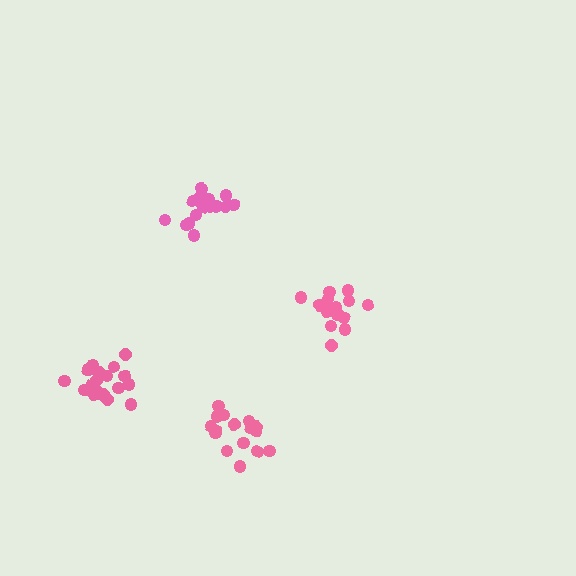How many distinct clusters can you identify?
There are 4 distinct clusters.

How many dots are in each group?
Group 1: 15 dots, Group 2: 20 dots, Group 3: 18 dots, Group 4: 16 dots (69 total).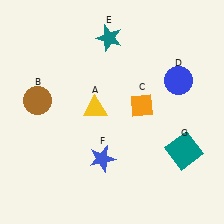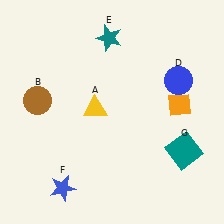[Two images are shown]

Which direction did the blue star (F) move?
The blue star (F) moved left.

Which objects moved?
The objects that moved are: the orange diamond (C), the blue star (F).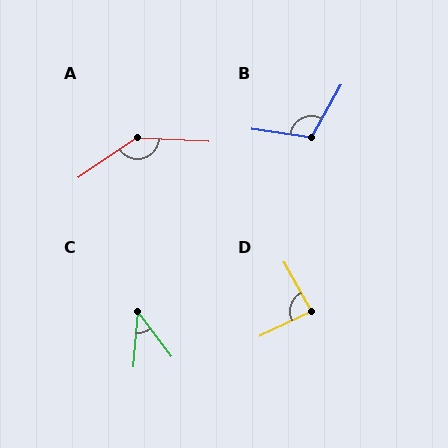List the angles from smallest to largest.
C (41°), D (87°), B (112°), A (143°).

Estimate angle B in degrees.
Approximately 112 degrees.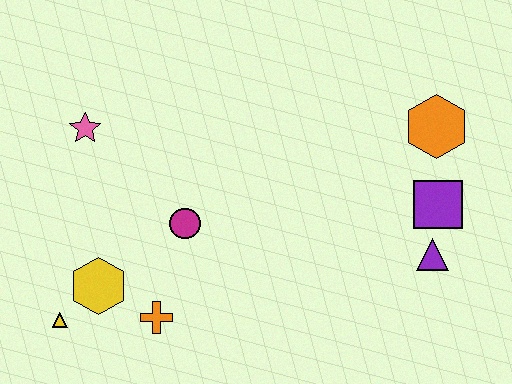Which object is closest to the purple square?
The purple triangle is closest to the purple square.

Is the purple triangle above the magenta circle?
No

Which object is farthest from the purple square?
The yellow triangle is farthest from the purple square.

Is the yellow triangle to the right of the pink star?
No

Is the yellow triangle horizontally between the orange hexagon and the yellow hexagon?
No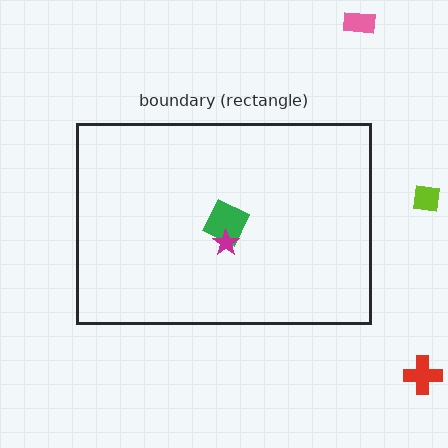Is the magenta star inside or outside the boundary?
Inside.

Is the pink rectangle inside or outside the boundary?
Outside.